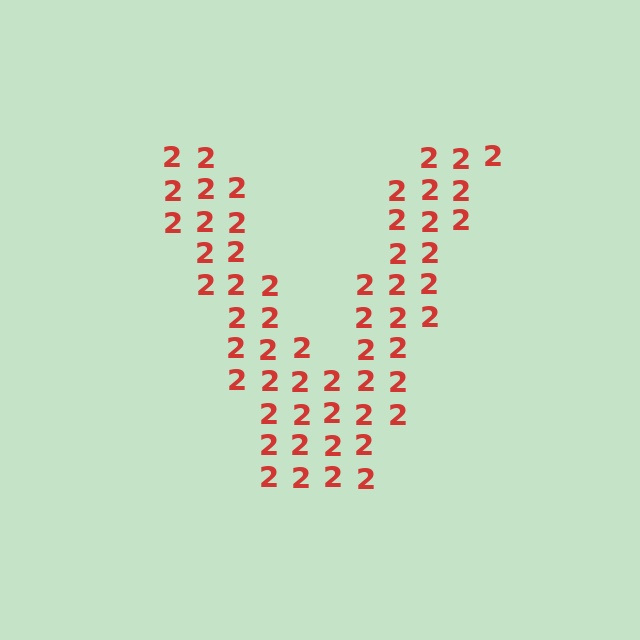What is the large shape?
The large shape is the letter V.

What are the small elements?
The small elements are digit 2's.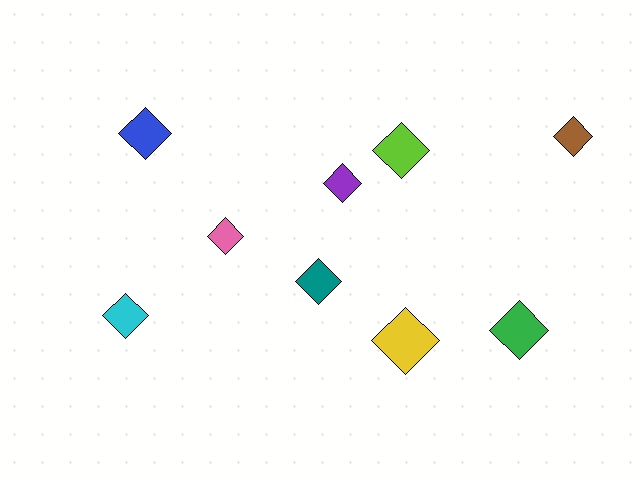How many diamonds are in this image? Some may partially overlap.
There are 9 diamonds.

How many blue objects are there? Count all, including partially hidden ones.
There is 1 blue object.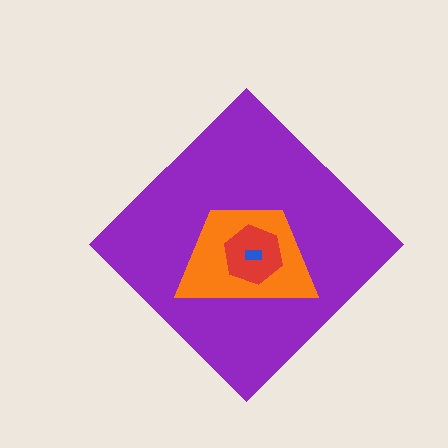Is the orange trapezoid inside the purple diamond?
Yes.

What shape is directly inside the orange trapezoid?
The red hexagon.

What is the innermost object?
The blue rectangle.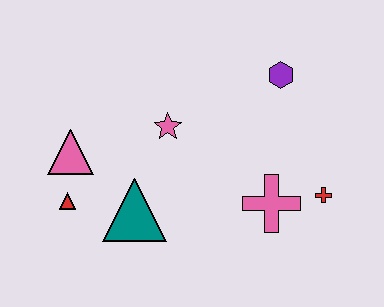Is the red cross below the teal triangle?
No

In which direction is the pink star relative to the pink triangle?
The pink star is to the right of the pink triangle.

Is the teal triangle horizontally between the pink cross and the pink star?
No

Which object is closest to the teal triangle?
The red triangle is closest to the teal triangle.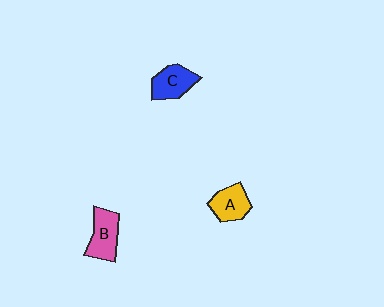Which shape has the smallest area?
Shape A (yellow).